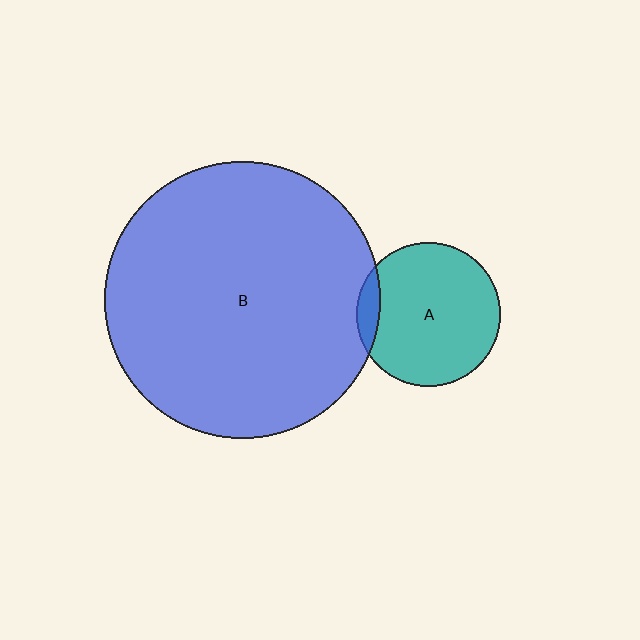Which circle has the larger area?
Circle B (blue).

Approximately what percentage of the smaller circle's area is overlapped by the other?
Approximately 10%.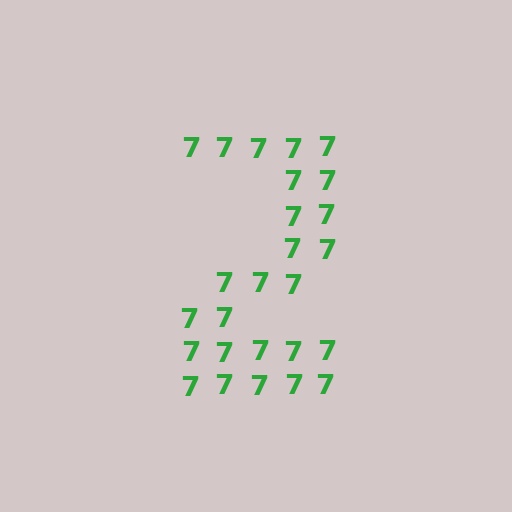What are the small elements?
The small elements are digit 7's.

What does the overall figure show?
The overall figure shows the digit 2.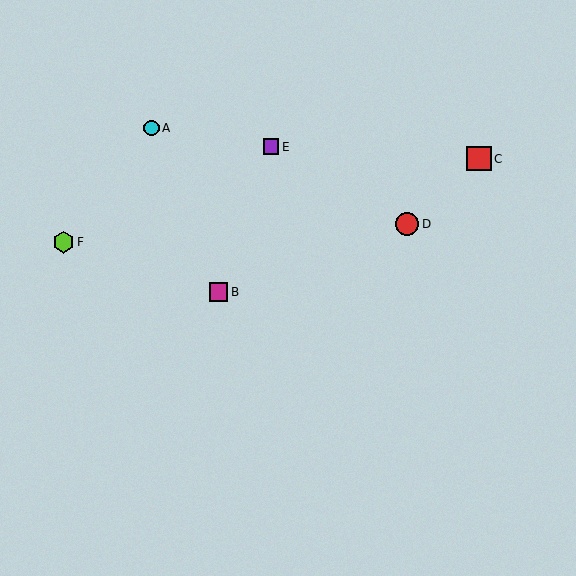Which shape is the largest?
The red square (labeled C) is the largest.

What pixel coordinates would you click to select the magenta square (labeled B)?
Click at (218, 292) to select the magenta square B.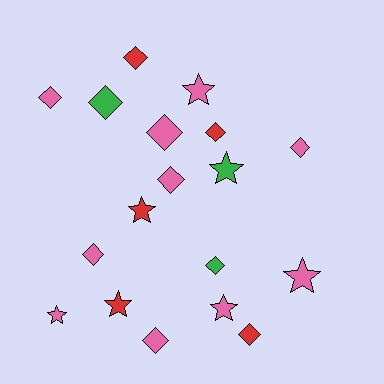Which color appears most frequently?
Pink, with 10 objects.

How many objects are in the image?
There are 18 objects.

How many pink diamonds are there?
There are 6 pink diamonds.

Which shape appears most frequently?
Diamond, with 11 objects.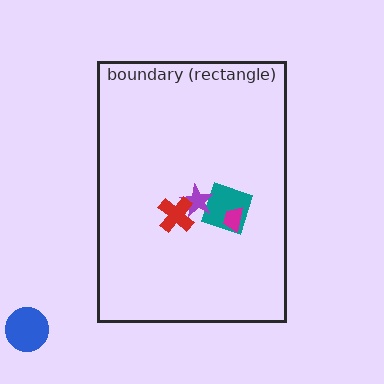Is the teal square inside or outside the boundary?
Inside.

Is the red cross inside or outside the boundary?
Inside.